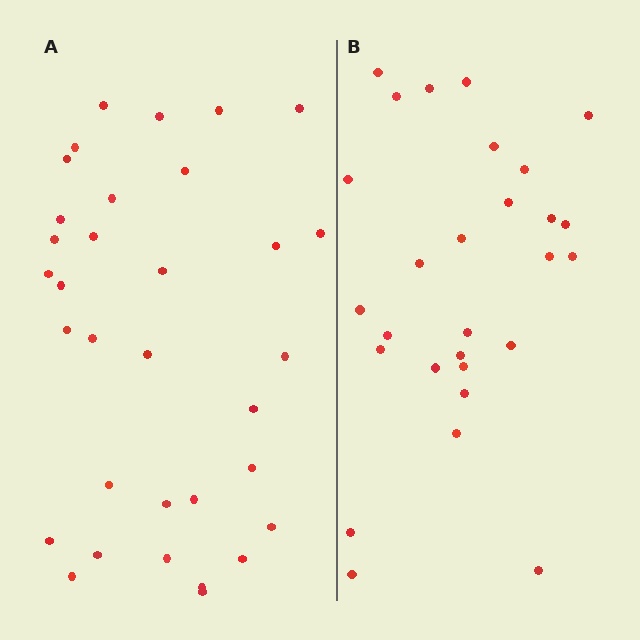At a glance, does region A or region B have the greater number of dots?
Region A (the left region) has more dots.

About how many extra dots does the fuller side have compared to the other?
Region A has about 5 more dots than region B.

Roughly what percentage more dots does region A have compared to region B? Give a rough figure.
About 20% more.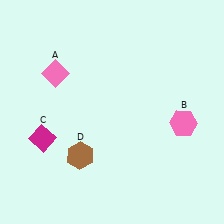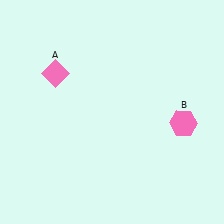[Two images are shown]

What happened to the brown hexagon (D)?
The brown hexagon (D) was removed in Image 2. It was in the bottom-left area of Image 1.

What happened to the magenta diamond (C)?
The magenta diamond (C) was removed in Image 2. It was in the bottom-left area of Image 1.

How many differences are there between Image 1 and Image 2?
There are 2 differences between the two images.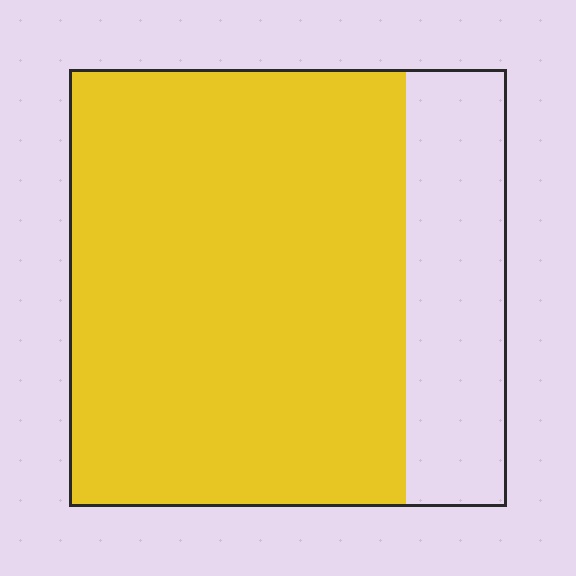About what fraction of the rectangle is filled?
About three quarters (3/4).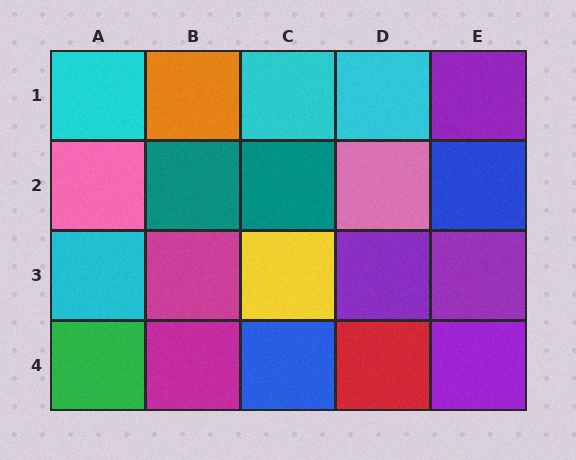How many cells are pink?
2 cells are pink.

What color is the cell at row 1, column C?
Cyan.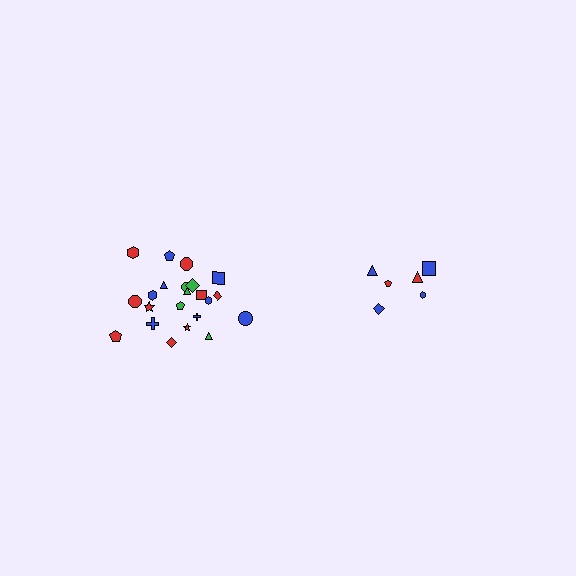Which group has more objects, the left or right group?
The left group.